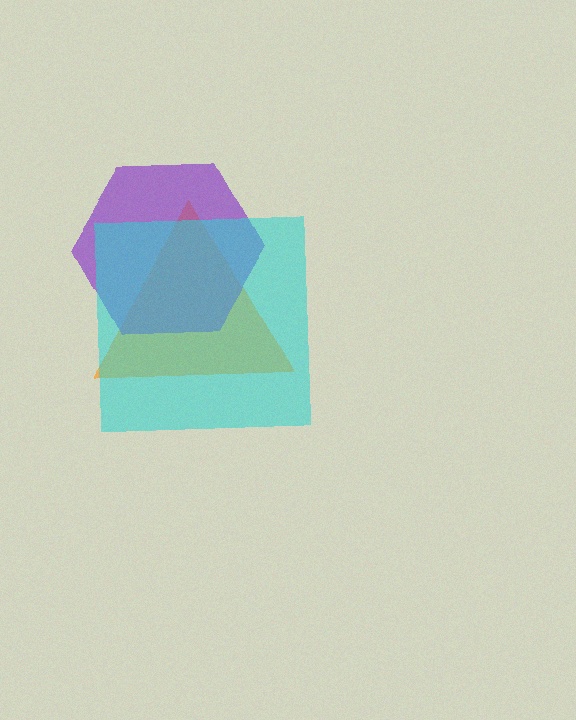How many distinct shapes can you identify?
There are 3 distinct shapes: an orange triangle, a purple hexagon, a cyan square.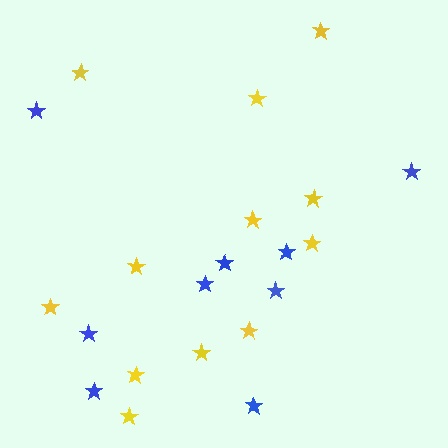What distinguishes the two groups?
There are 2 groups: one group of blue stars (9) and one group of yellow stars (12).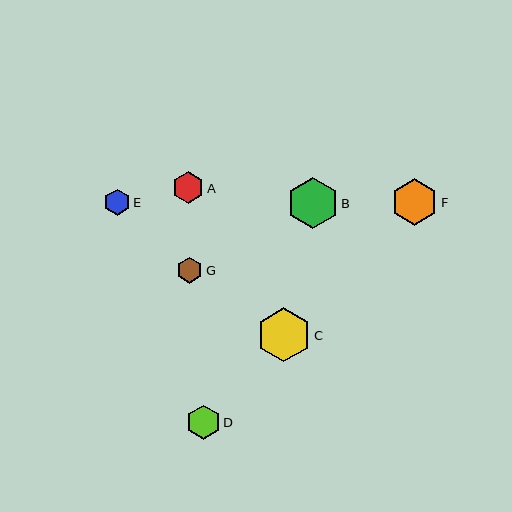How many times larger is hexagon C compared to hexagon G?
Hexagon C is approximately 2.1 times the size of hexagon G.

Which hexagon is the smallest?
Hexagon G is the smallest with a size of approximately 26 pixels.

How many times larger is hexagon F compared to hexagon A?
Hexagon F is approximately 1.5 times the size of hexagon A.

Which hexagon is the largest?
Hexagon C is the largest with a size of approximately 54 pixels.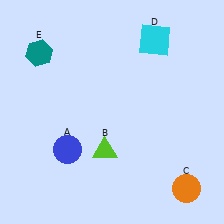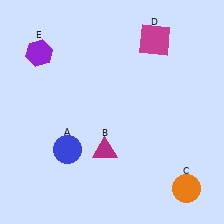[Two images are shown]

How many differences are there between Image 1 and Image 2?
There are 3 differences between the two images.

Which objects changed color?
B changed from lime to magenta. D changed from cyan to magenta. E changed from teal to purple.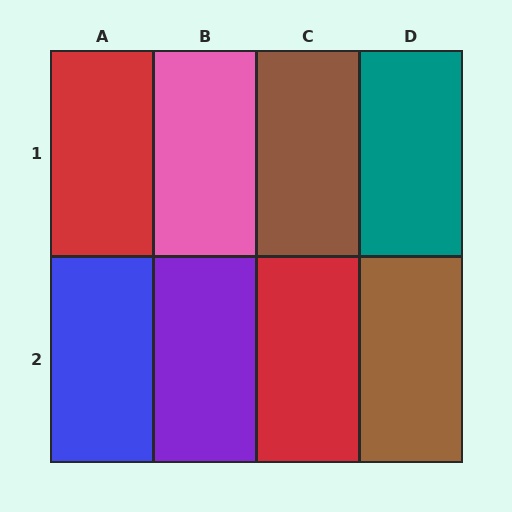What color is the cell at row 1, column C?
Brown.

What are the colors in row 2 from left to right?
Blue, purple, red, brown.